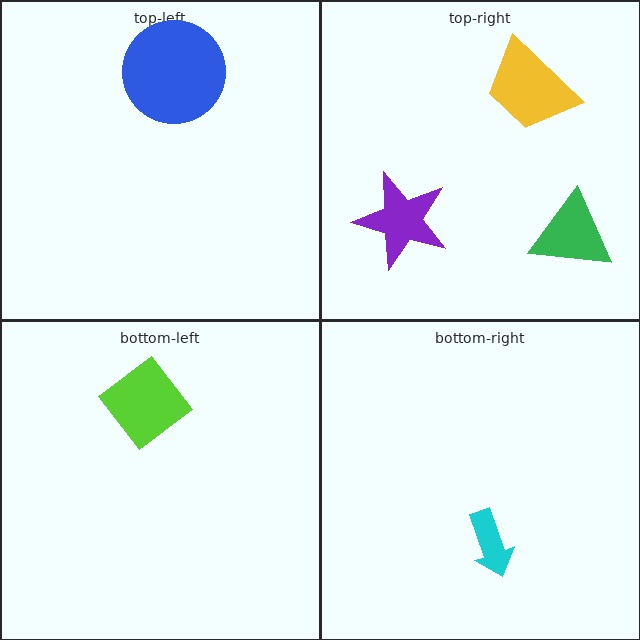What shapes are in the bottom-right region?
The cyan arrow.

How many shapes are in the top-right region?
3.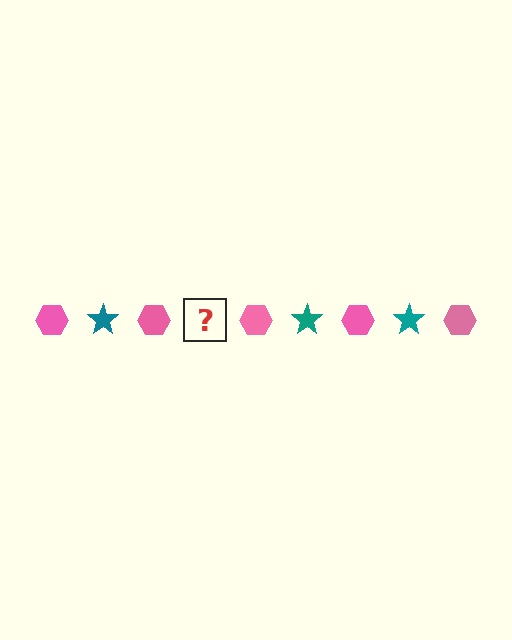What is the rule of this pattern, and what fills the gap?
The rule is that the pattern alternates between pink hexagon and teal star. The gap should be filled with a teal star.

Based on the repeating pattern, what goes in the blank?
The blank should be a teal star.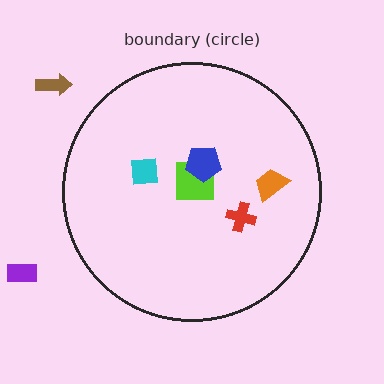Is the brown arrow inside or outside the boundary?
Outside.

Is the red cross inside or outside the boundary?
Inside.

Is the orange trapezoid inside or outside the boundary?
Inside.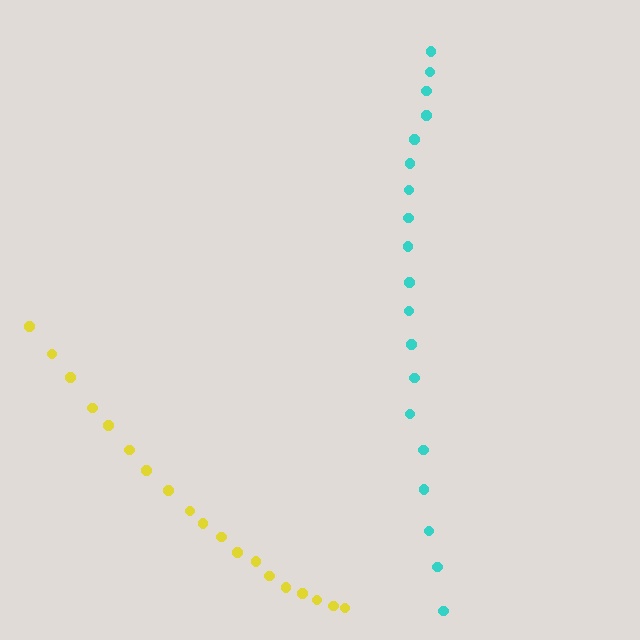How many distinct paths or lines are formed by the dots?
There are 2 distinct paths.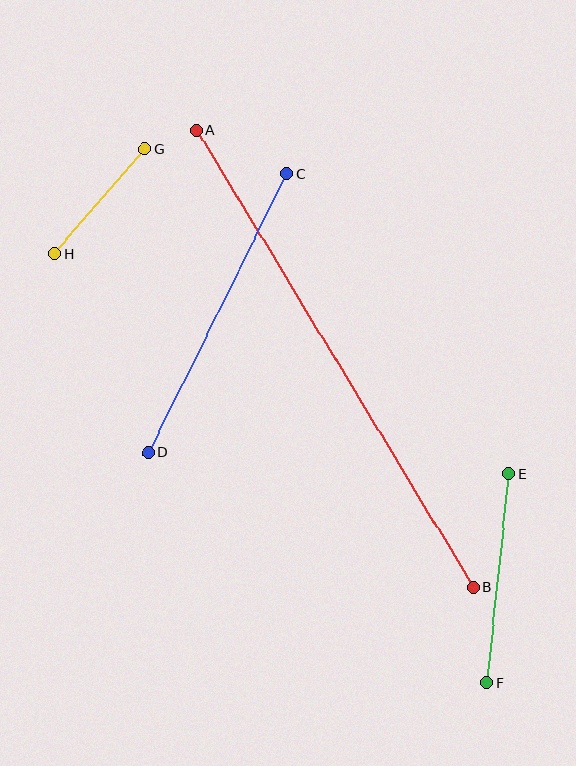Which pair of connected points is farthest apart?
Points A and B are farthest apart.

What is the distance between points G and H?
The distance is approximately 138 pixels.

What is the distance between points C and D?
The distance is approximately 311 pixels.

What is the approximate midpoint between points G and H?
The midpoint is at approximately (99, 202) pixels.